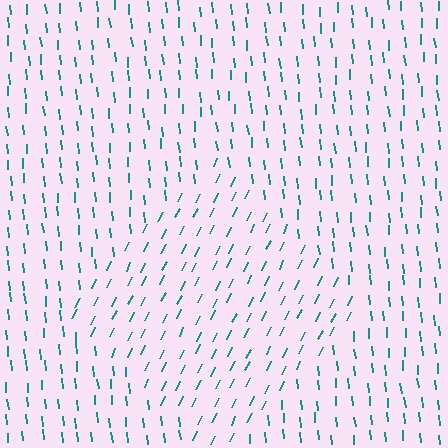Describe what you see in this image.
The image is filled with small teal line segments. A diamond region in the image has lines oriented differently from the surrounding lines, creating a visible texture boundary.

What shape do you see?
I see a diamond.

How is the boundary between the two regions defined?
The boundary is defined purely by a change in line orientation (approximately 31 degrees difference). All lines are the same color and thickness.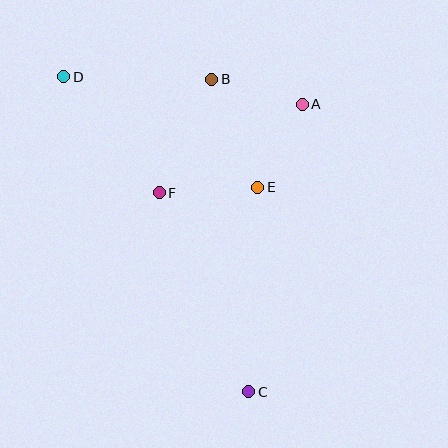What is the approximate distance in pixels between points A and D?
The distance between A and D is approximately 240 pixels.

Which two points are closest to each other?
Points A and B are closest to each other.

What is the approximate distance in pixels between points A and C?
The distance between A and C is approximately 293 pixels.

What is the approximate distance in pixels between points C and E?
The distance between C and E is approximately 205 pixels.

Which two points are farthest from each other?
Points C and D are farthest from each other.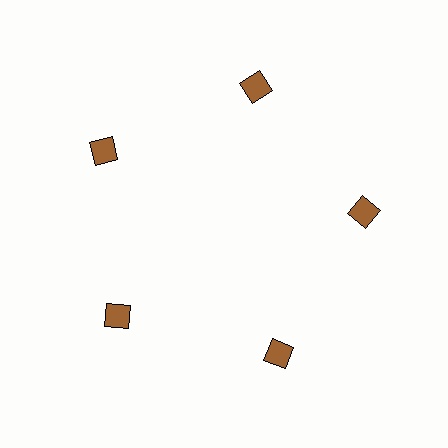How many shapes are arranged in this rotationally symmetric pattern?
There are 5 shapes, arranged in 5 groups of 1.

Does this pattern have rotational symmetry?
Yes, this pattern has 5-fold rotational symmetry. It looks the same after rotating 72 degrees around the center.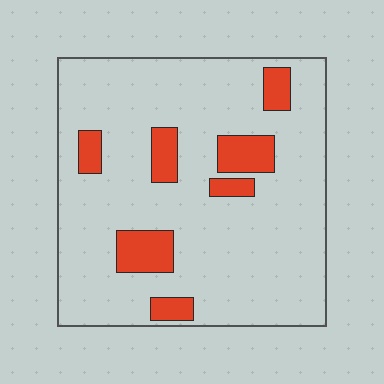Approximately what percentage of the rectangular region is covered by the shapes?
Approximately 15%.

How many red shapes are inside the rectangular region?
7.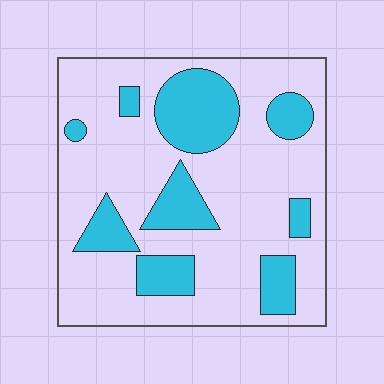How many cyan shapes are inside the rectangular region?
9.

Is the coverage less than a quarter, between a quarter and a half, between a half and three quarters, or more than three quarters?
Between a quarter and a half.